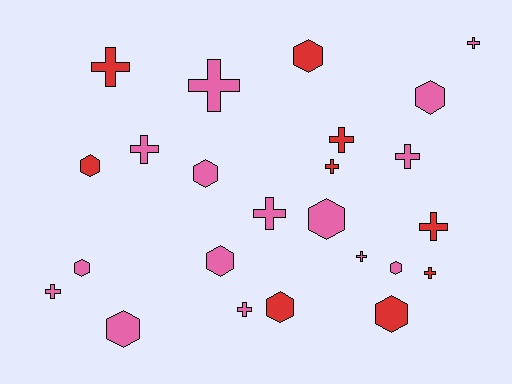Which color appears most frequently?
Pink, with 15 objects.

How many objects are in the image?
There are 24 objects.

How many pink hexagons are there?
There are 7 pink hexagons.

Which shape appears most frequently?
Cross, with 13 objects.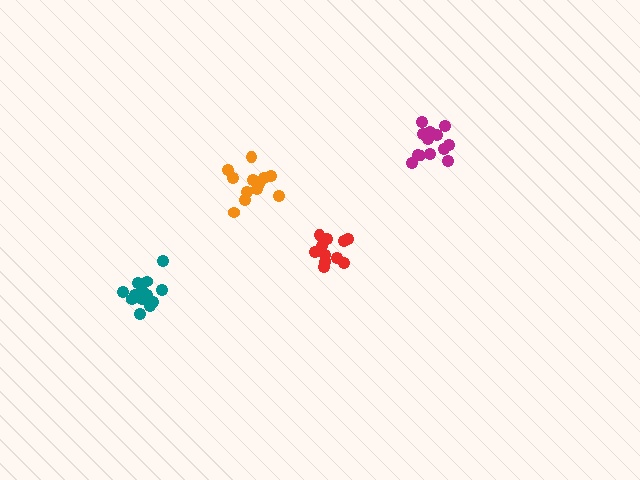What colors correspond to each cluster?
The clusters are colored: teal, orange, red, magenta.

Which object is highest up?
The magenta cluster is topmost.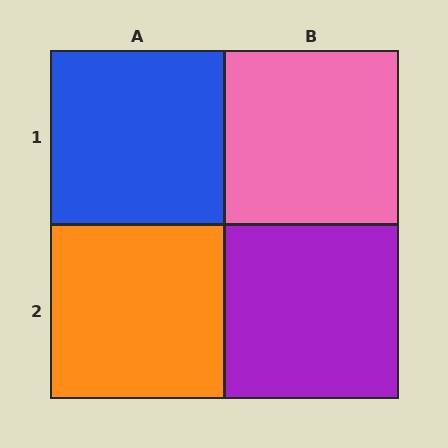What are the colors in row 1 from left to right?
Blue, pink.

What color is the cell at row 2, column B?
Purple.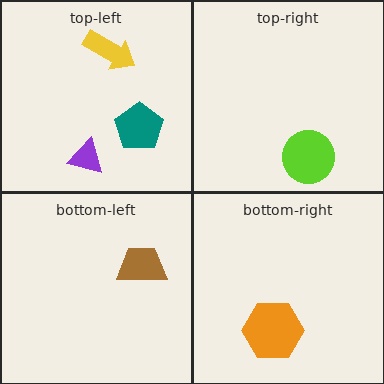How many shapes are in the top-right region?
1.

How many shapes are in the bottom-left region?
1.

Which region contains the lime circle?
The top-right region.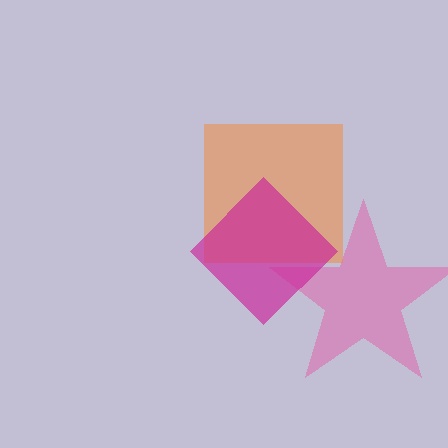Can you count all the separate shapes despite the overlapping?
Yes, there are 3 separate shapes.